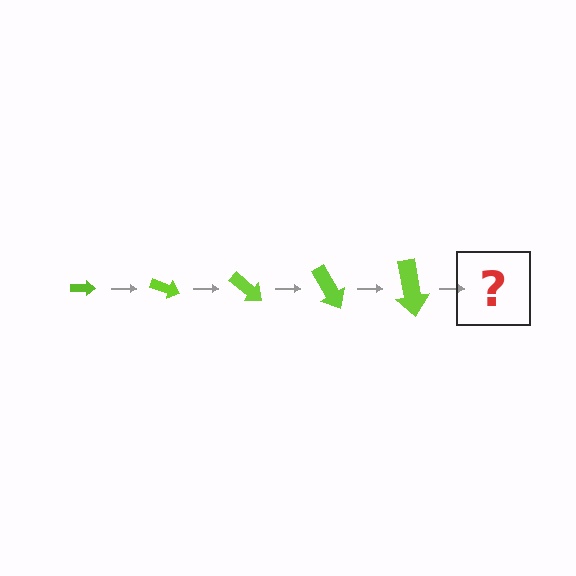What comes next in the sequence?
The next element should be an arrow, larger than the previous one and rotated 100 degrees from the start.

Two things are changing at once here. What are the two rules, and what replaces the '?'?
The two rules are that the arrow grows larger each step and it rotates 20 degrees each step. The '?' should be an arrow, larger than the previous one and rotated 100 degrees from the start.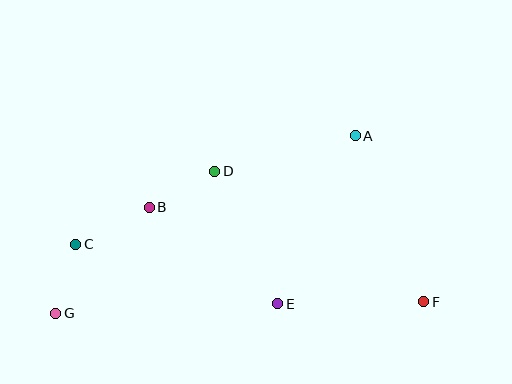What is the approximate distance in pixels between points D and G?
The distance between D and G is approximately 213 pixels.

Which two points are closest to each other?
Points C and G are closest to each other.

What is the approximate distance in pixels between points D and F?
The distance between D and F is approximately 246 pixels.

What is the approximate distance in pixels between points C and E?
The distance between C and E is approximately 211 pixels.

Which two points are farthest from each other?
Points F and G are farthest from each other.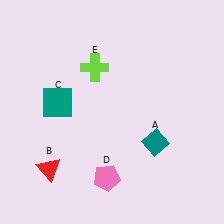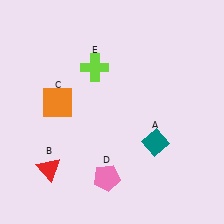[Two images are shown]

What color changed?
The square (C) changed from teal in Image 1 to orange in Image 2.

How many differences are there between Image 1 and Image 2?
There is 1 difference between the two images.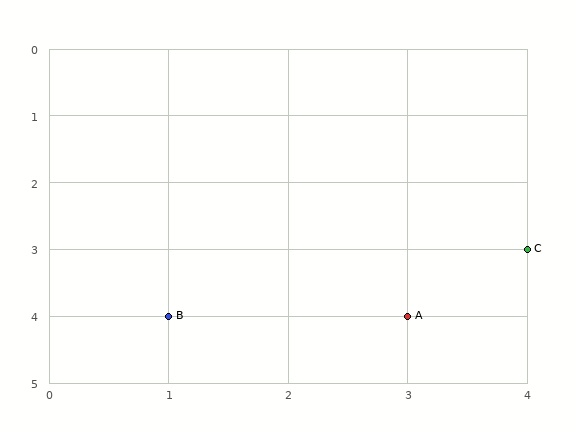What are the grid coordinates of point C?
Point C is at grid coordinates (4, 3).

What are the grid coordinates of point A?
Point A is at grid coordinates (3, 4).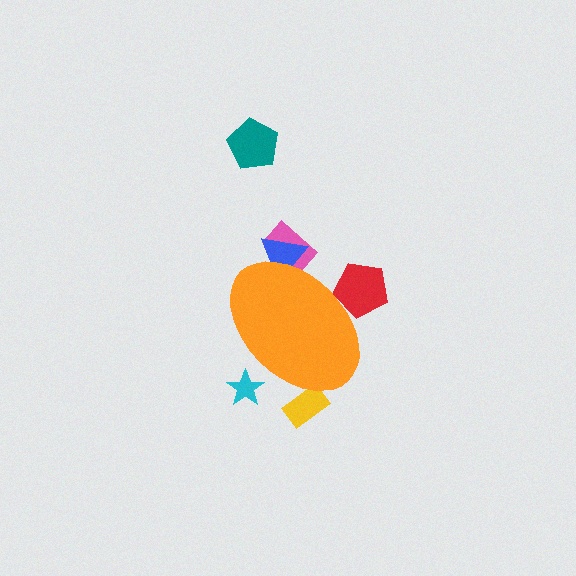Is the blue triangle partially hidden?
Yes, the blue triangle is partially hidden behind the orange ellipse.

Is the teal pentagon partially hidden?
No, the teal pentagon is fully visible.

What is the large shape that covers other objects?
An orange ellipse.